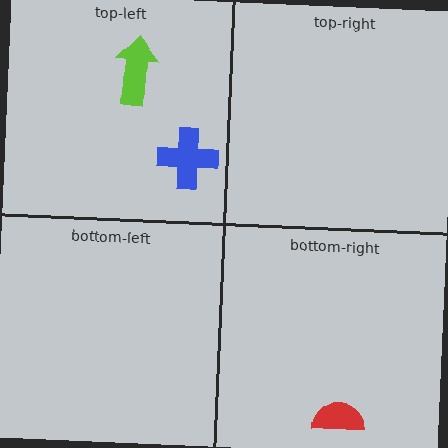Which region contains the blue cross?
The top-left region.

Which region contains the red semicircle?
The bottom-right region.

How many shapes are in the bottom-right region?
1.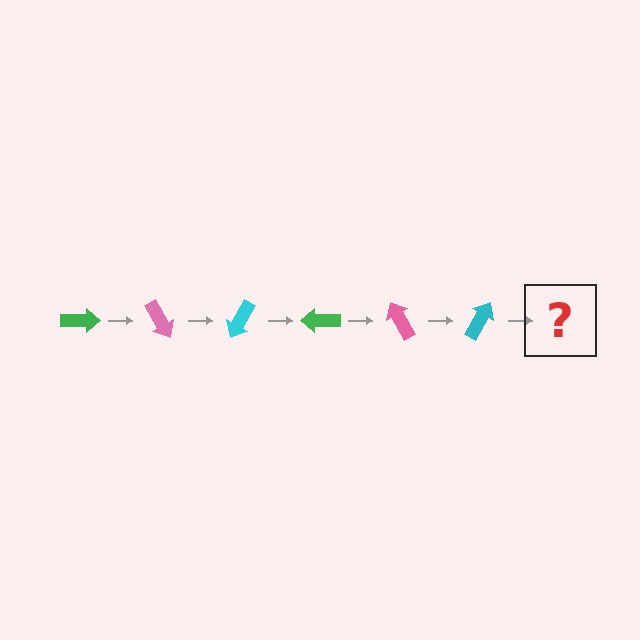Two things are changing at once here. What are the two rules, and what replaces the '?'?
The two rules are that it rotates 60 degrees each step and the color cycles through green, pink, and cyan. The '?' should be a green arrow, rotated 360 degrees from the start.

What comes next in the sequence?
The next element should be a green arrow, rotated 360 degrees from the start.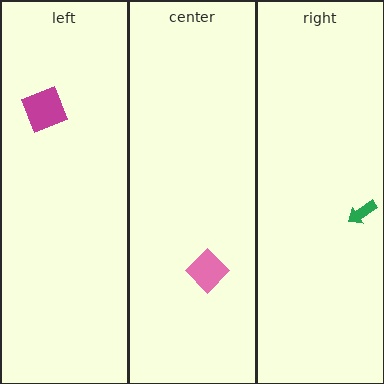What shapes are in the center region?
The pink diamond.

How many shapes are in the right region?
1.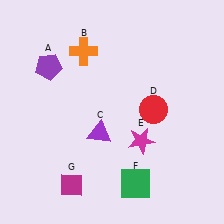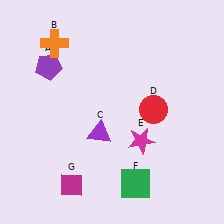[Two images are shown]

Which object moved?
The orange cross (B) moved left.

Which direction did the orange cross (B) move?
The orange cross (B) moved left.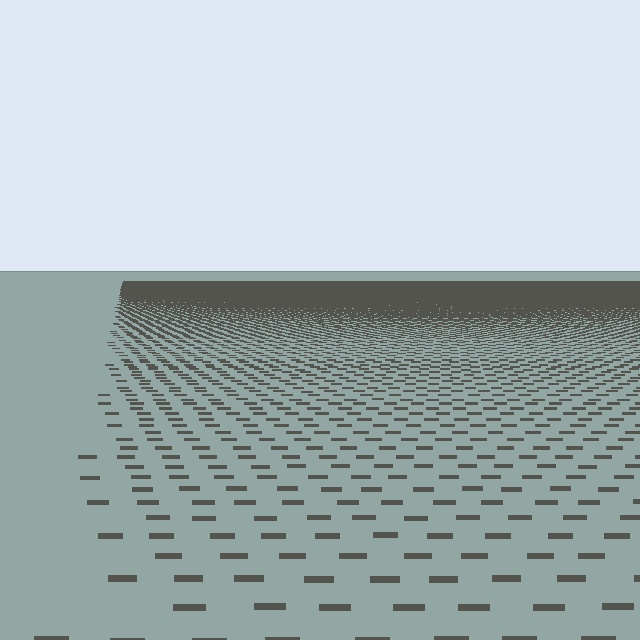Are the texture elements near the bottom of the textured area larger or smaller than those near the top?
Larger. Near the bottom, elements are closer to the viewer and appear at a bigger on-screen size.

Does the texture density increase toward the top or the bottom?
Density increases toward the top.